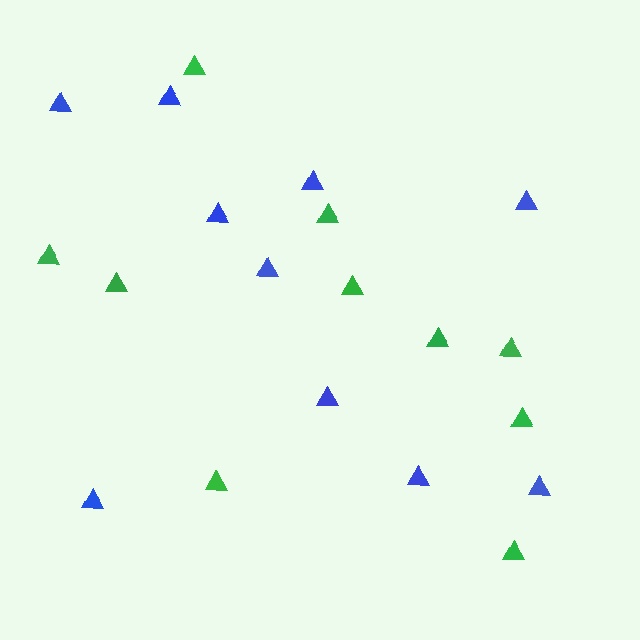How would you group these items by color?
There are 2 groups: one group of green triangles (10) and one group of blue triangles (10).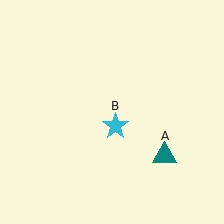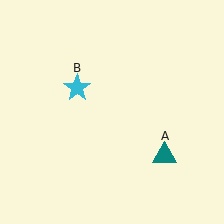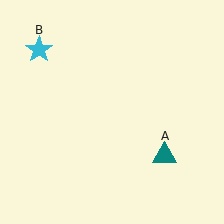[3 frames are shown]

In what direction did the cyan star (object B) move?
The cyan star (object B) moved up and to the left.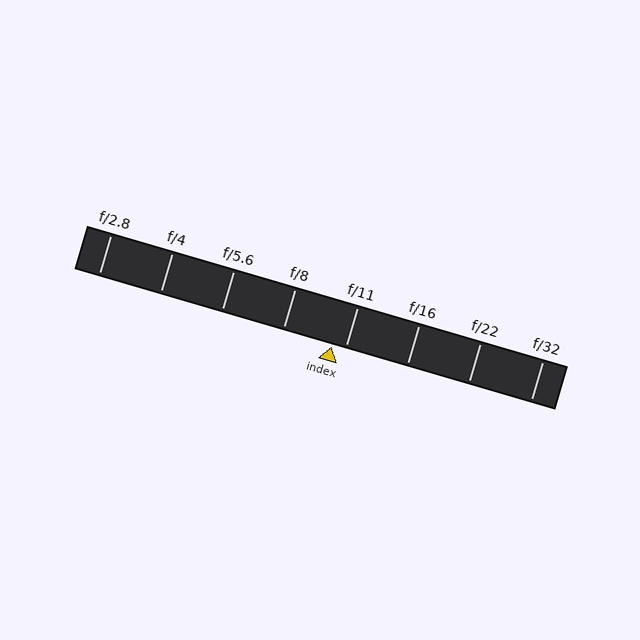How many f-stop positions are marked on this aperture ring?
There are 8 f-stop positions marked.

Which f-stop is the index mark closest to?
The index mark is closest to f/11.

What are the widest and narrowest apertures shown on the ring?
The widest aperture shown is f/2.8 and the narrowest is f/32.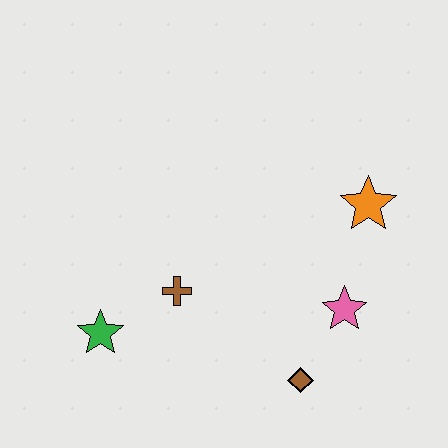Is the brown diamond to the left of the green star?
No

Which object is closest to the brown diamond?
The pink star is closest to the brown diamond.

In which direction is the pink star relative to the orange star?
The pink star is below the orange star.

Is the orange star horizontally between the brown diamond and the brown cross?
No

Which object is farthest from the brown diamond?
The green star is farthest from the brown diamond.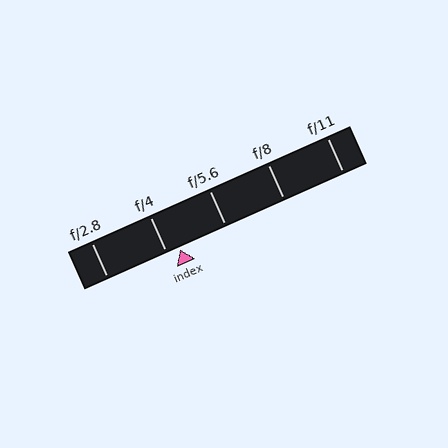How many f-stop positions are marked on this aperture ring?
There are 5 f-stop positions marked.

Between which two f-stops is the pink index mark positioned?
The index mark is between f/4 and f/5.6.